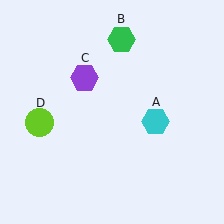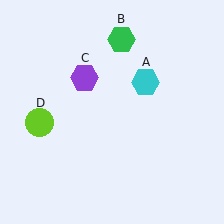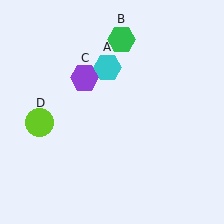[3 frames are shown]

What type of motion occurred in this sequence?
The cyan hexagon (object A) rotated counterclockwise around the center of the scene.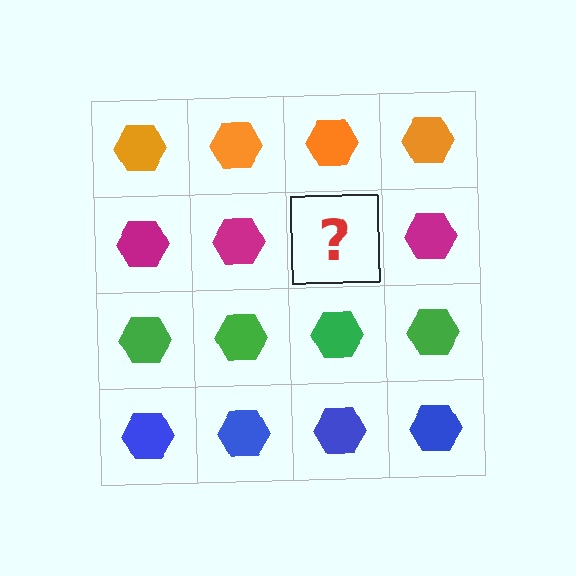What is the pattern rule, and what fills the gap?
The rule is that each row has a consistent color. The gap should be filled with a magenta hexagon.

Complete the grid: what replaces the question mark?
The question mark should be replaced with a magenta hexagon.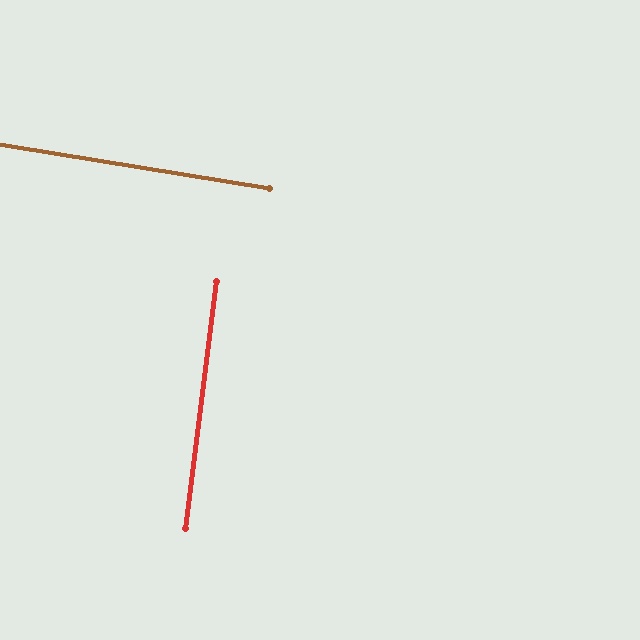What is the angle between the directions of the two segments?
Approximately 88 degrees.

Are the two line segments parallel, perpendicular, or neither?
Perpendicular — they meet at approximately 88°.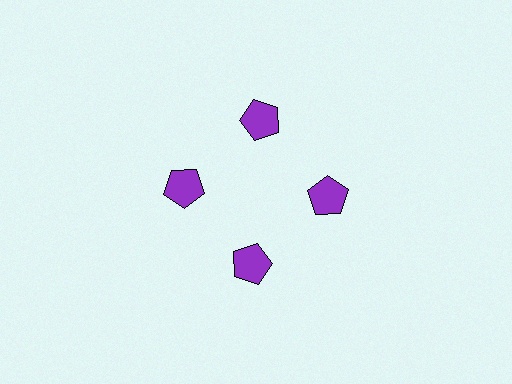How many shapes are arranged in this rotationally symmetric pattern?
There are 4 shapes, arranged in 4 groups of 1.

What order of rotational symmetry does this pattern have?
This pattern has 4-fold rotational symmetry.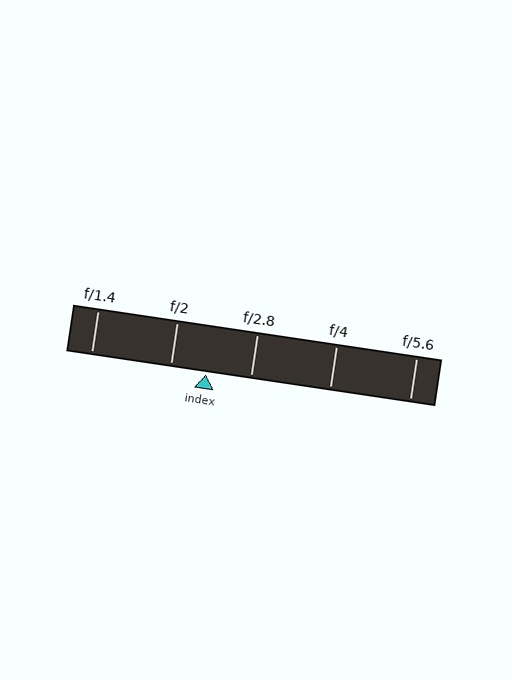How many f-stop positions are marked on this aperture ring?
There are 5 f-stop positions marked.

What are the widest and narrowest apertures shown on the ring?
The widest aperture shown is f/1.4 and the narrowest is f/5.6.